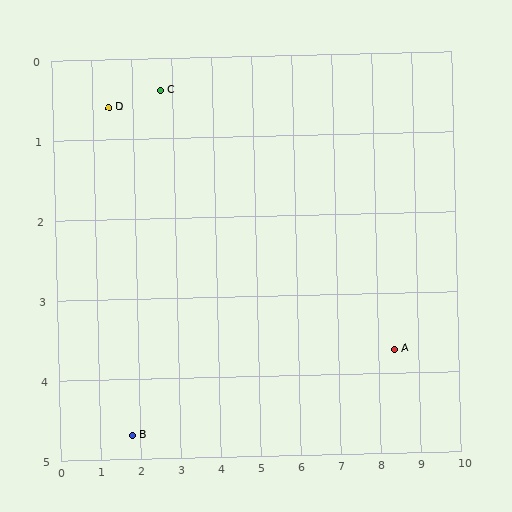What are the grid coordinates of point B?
Point B is at approximately (1.8, 4.7).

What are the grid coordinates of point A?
Point A is at approximately (8.4, 3.7).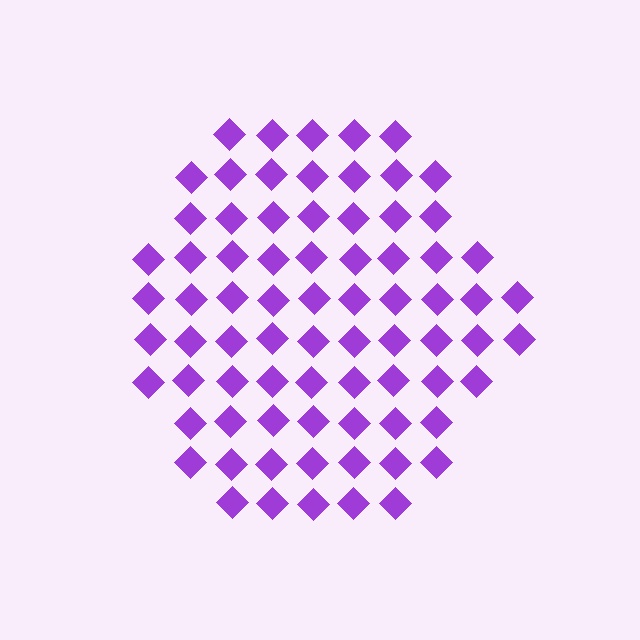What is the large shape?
The large shape is a hexagon.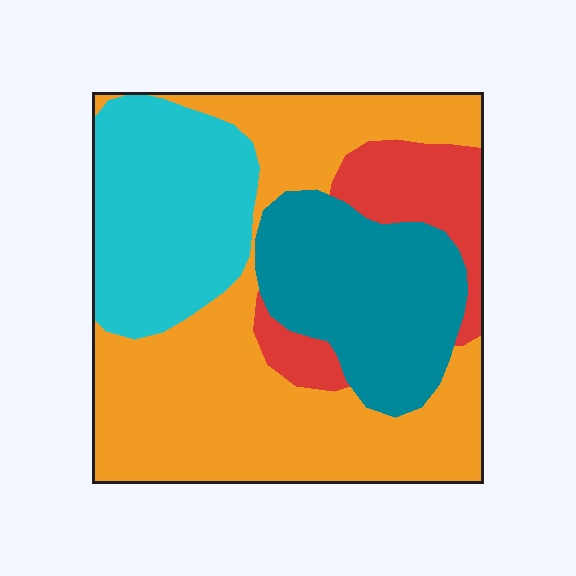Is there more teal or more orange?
Orange.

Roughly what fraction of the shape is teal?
Teal takes up about one fifth (1/5) of the shape.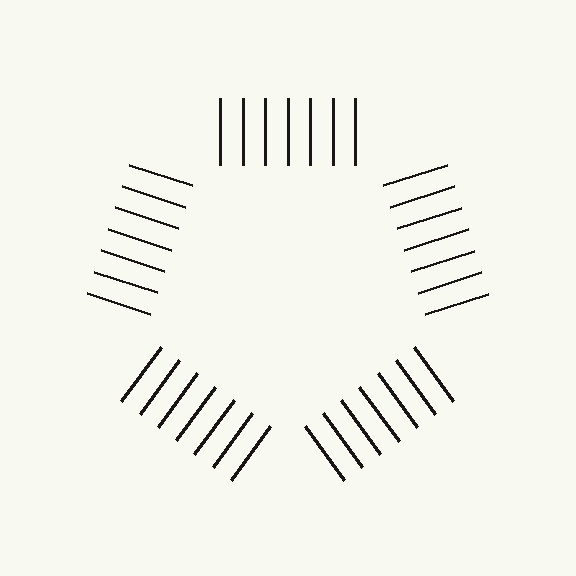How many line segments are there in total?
35 — 7 along each of the 5 edges.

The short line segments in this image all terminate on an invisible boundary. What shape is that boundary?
An illusory pentagon — the line segments terminate on its edges but no continuous stroke is drawn.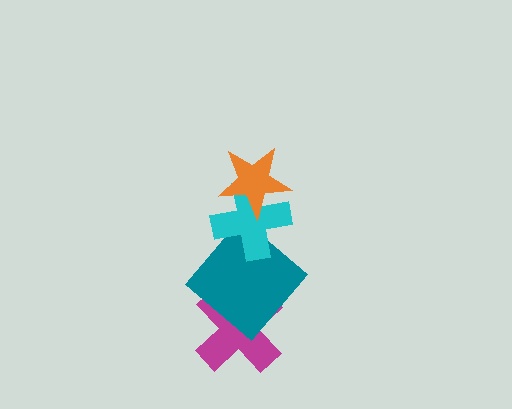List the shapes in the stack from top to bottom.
From top to bottom: the orange star, the cyan cross, the teal diamond, the magenta cross.